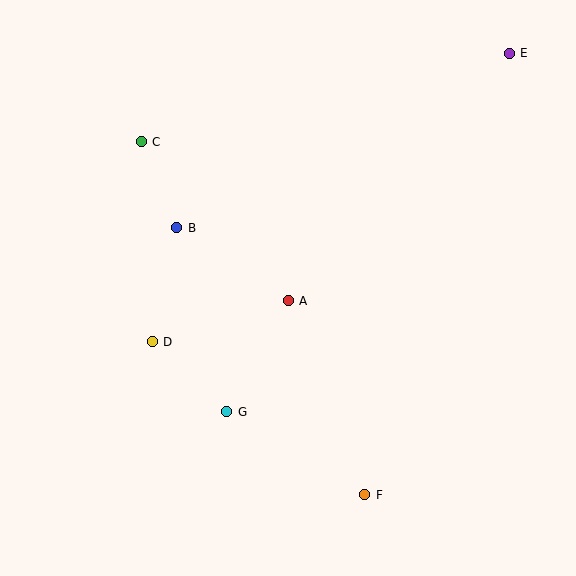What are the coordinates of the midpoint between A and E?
The midpoint between A and E is at (399, 177).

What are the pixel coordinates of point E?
Point E is at (509, 53).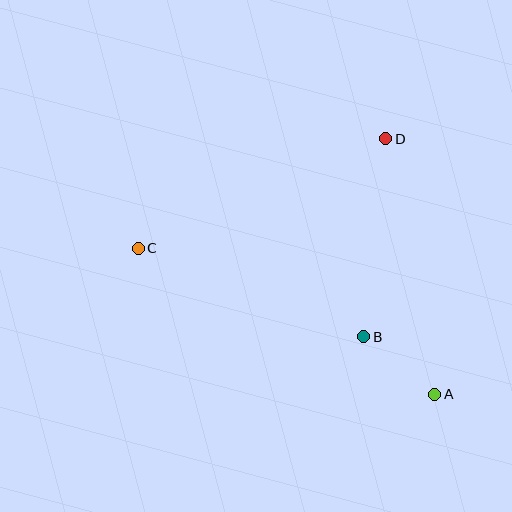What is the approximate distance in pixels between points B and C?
The distance between B and C is approximately 242 pixels.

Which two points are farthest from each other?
Points A and C are farthest from each other.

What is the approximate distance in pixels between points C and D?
The distance between C and D is approximately 271 pixels.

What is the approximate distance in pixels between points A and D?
The distance between A and D is approximately 260 pixels.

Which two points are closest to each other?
Points A and B are closest to each other.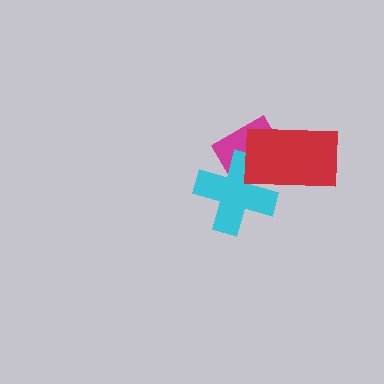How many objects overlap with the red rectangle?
2 objects overlap with the red rectangle.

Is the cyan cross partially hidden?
Yes, it is partially covered by another shape.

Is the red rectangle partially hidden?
No, no other shape covers it.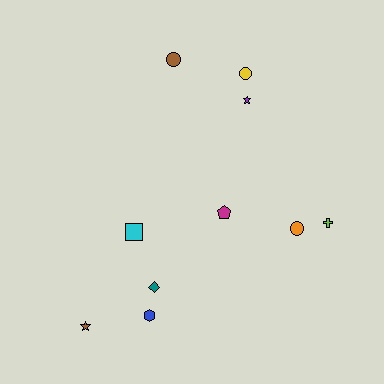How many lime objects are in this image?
There is 1 lime object.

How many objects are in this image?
There are 10 objects.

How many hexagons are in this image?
There is 1 hexagon.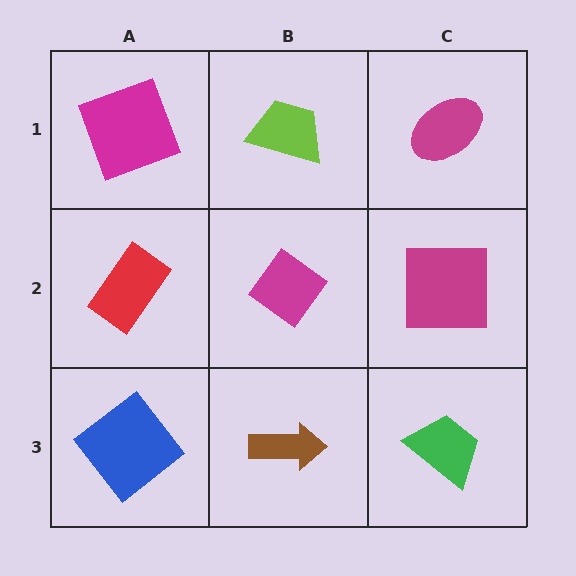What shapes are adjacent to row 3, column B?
A magenta diamond (row 2, column B), a blue diamond (row 3, column A), a green trapezoid (row 3, column C).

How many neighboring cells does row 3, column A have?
2.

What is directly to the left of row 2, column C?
A magenta diamond.